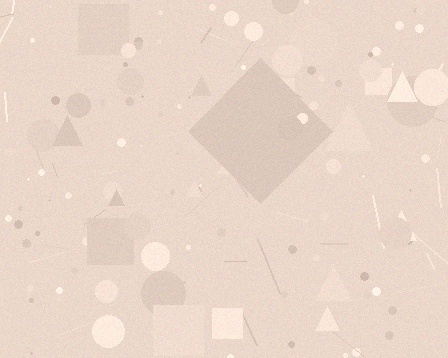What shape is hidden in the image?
A diamond is hidden in the image.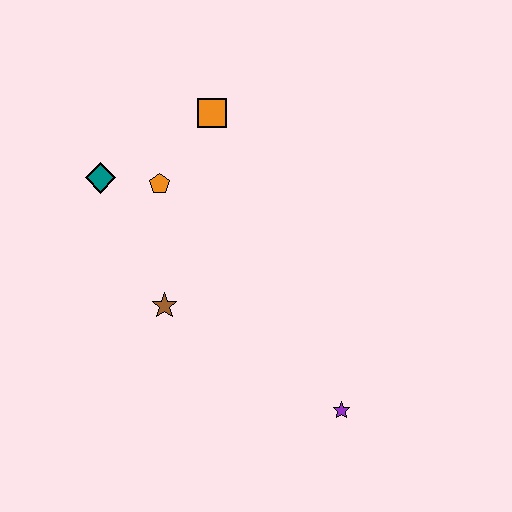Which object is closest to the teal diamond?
The orange pentagon is closest to the teal diamond.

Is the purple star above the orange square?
No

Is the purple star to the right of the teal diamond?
Yes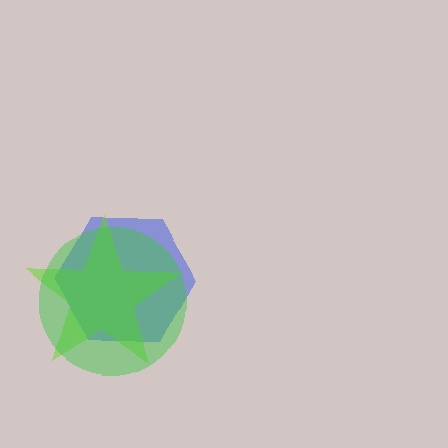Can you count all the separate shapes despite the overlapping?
Yes, there are 3 separate shapes.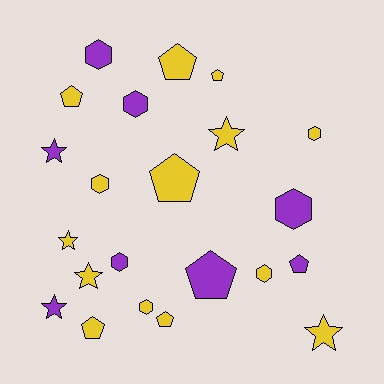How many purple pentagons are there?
There are 2 purple pentagons.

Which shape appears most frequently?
Hexagon, with 8 objects.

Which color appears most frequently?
Yellow, with 14 objects.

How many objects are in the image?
There are 22 objects.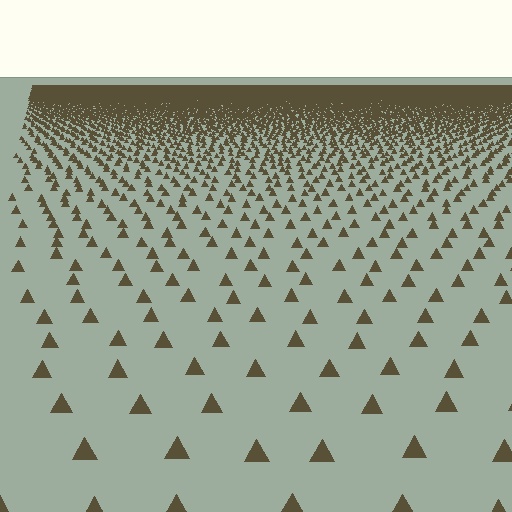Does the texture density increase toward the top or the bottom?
Density increases toward the top.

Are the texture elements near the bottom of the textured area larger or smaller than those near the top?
Larger. Near the bottom, elements are closer to the viewer and appear at a bigger on-screen size.